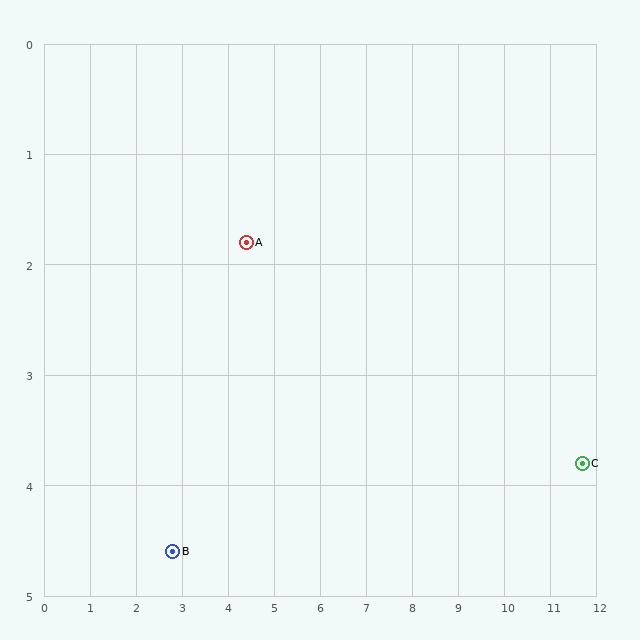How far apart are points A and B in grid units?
Points A and B are about 3.2 grid units apart.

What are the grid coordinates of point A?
Point A is at approximately (4.4, 1.8).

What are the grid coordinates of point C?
Point C is at approximately (11.7, 3.8).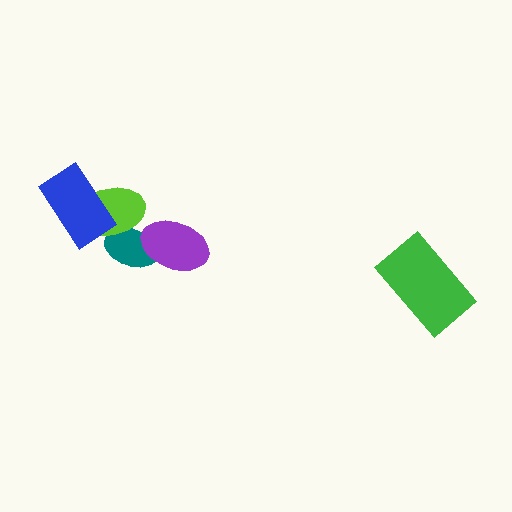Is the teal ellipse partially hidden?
Yes, it is partially covered by another shape.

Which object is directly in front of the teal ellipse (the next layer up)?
The lime ellipse is directly in front of the teal ellipse.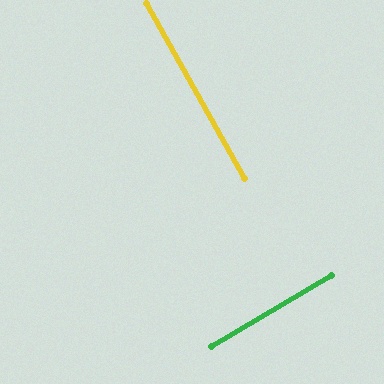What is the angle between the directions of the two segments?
Approximately 89 degrees.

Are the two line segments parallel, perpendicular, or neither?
Perpendicular — they meet at approximately 89°.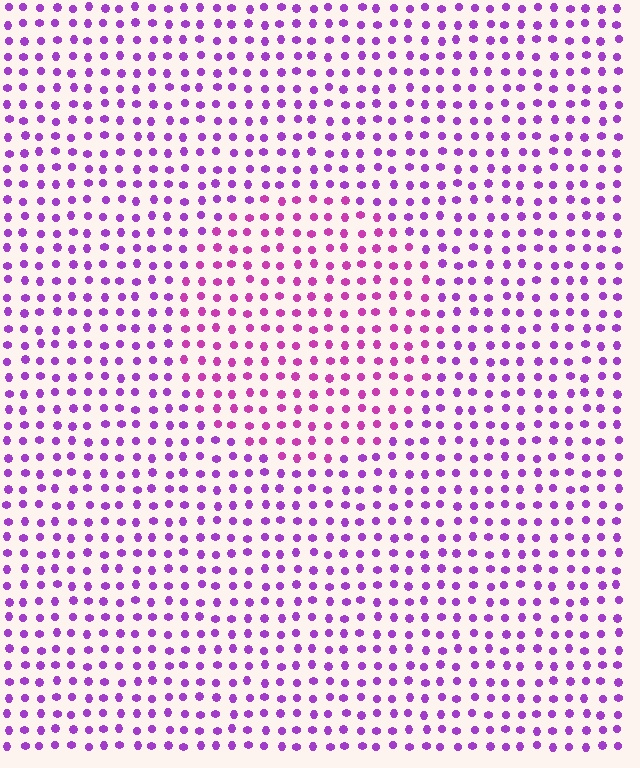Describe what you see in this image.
The image is filled with small purple elements in a uniform arrangement. A circle-shaped region is visible where the elements are tinted to a slightly different hue, forming a subtle color boundary.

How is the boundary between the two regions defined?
The boundary is defined purely by a slight shift in hue (about 27 degrees). Spacing, size, and orientation are identical on both sides.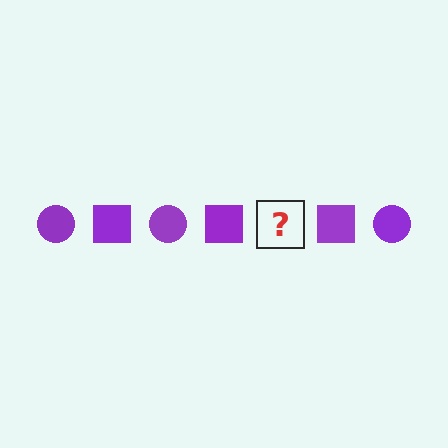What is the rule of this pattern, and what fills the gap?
The rule is that the pattern cycles through circle, square shapes in purple. The gap should be filled with a purple circle.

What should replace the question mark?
The question mark should be replaced with a purple circle.